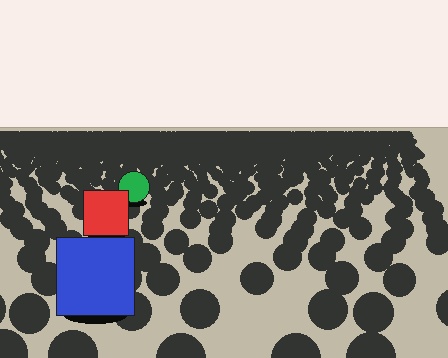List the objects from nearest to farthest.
From nearest to farthest: the blue square, the red square, the green circle.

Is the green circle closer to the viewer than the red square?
No. The red square is closer — you can tell from the texture gradient: the ground texture is coarser near it.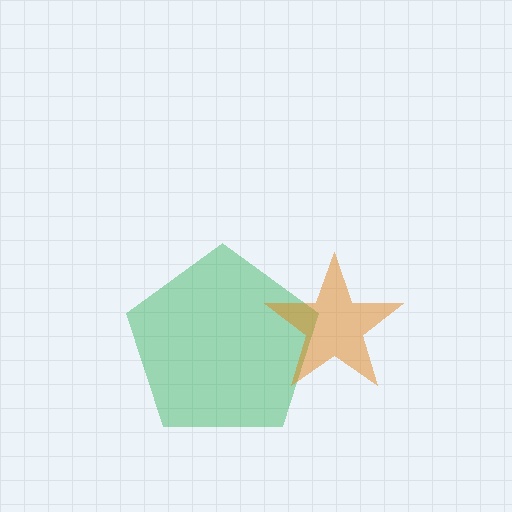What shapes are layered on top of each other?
The layered shapes are: a green pentagon, an orange star.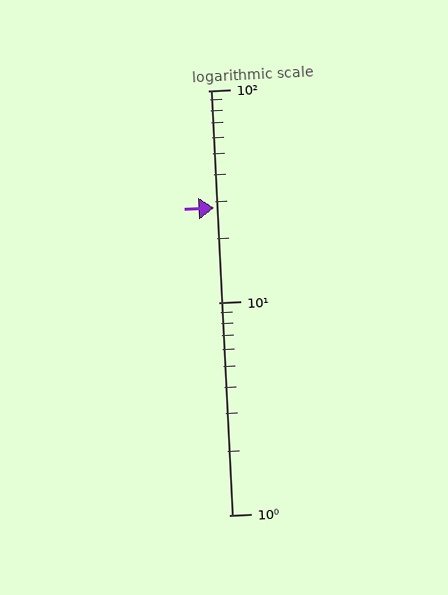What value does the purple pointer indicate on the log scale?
The pointer indicates approximately 28.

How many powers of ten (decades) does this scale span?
The scale spans 2 decades, from 1 to 100.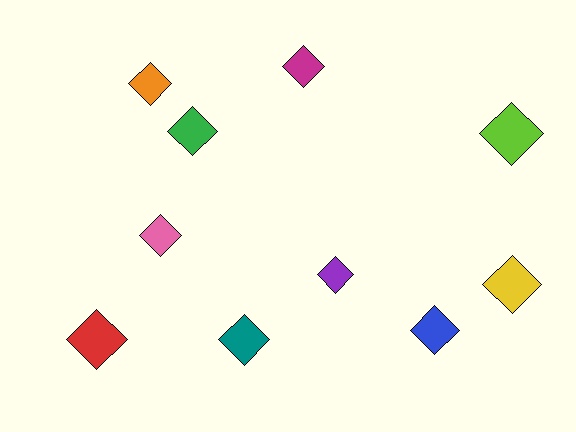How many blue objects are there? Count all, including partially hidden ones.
There is 1 blue object.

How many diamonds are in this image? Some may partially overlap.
There are 10 diamonds.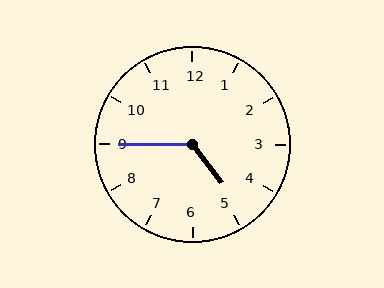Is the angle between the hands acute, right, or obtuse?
It is obtuse.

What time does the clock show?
4:45.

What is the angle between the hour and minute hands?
Approximately 128 degrees.